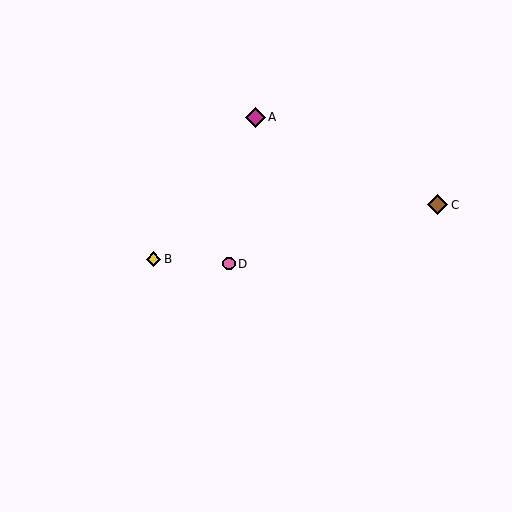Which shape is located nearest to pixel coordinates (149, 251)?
The yellow diamond (labeled B) at (154, 259) is nearest to that location.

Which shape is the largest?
The brown diamond (labeled C) is the largest.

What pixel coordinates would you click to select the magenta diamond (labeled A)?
Click at (256, 117) to select the magenta diamond A.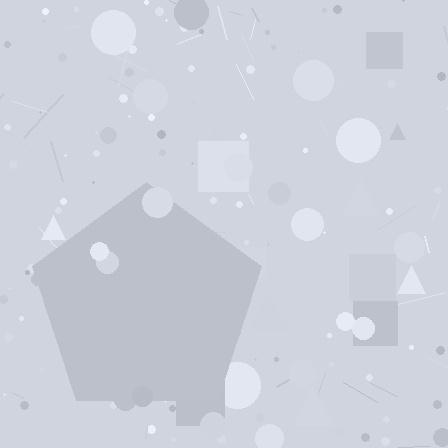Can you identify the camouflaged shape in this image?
The camouflaged shape is a pentagon.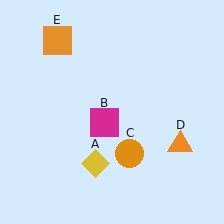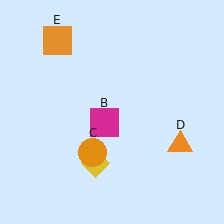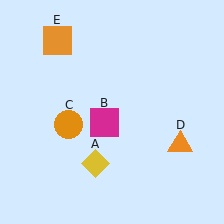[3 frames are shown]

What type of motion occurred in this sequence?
The orange circle (object C) rotated clockwise around the center of the scene.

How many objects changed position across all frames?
1 object changed position: orange circle (object C).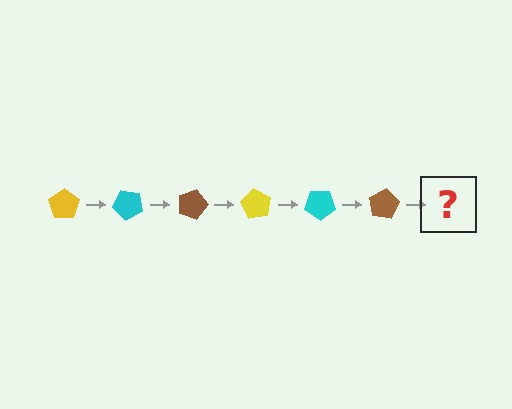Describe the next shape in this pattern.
It should be a yellow pentagon, rotated 270 degrees from the start.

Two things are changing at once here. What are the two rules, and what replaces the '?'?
The two rules are that it rotates 45 degrees each step and the color cycles through yellow, cyan, and brown. The '?' should be a yellow pentagon, rotated 270 degrees from the start.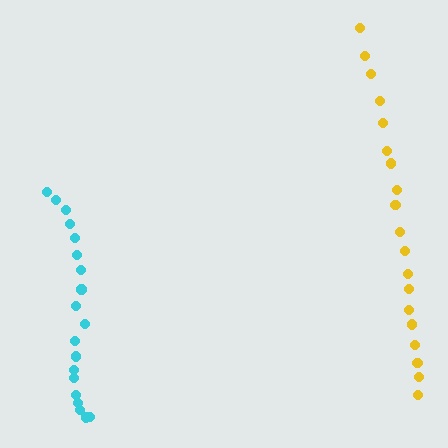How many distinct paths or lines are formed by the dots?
There are 2 distinct paths.